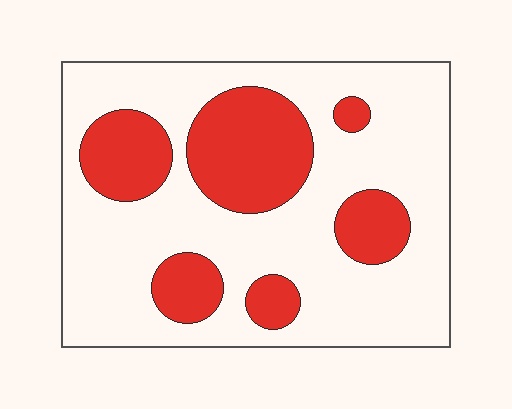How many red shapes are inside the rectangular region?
6.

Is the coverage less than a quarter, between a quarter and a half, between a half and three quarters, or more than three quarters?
Between a quarter and a half.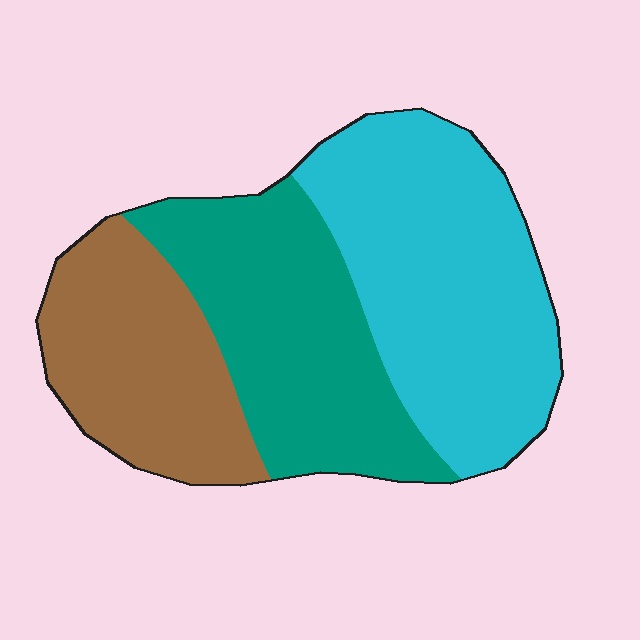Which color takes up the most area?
Cyan, at roughly 40%.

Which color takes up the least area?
Brown, at roughly 25%.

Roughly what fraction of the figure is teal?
Teal covers around 35% of the figure.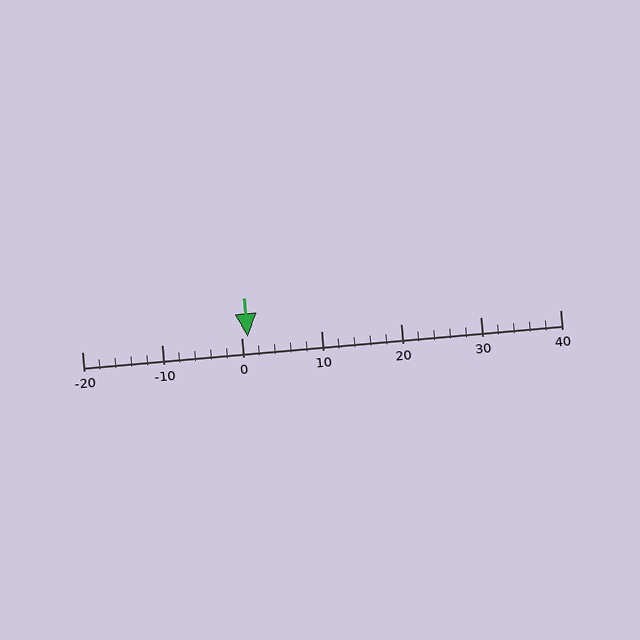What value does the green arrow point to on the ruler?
The green arrow points to approximately 1.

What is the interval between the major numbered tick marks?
The major tick marks are spaced 10 units apart.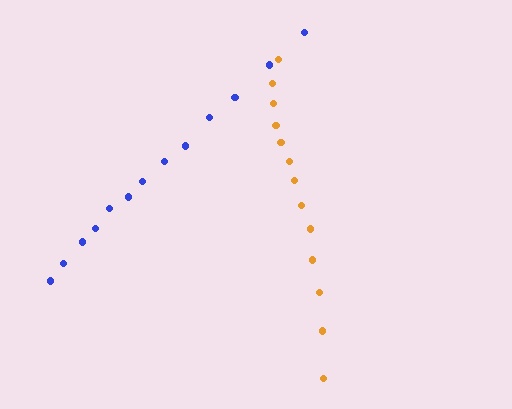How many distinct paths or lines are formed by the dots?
There are 2 distinct paths.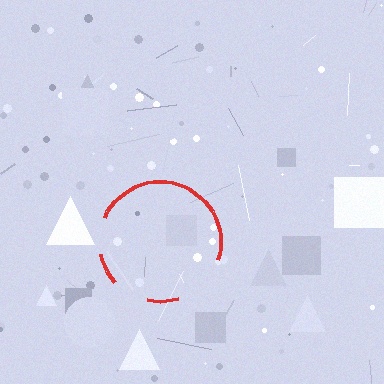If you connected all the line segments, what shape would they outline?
They would outline a circle.